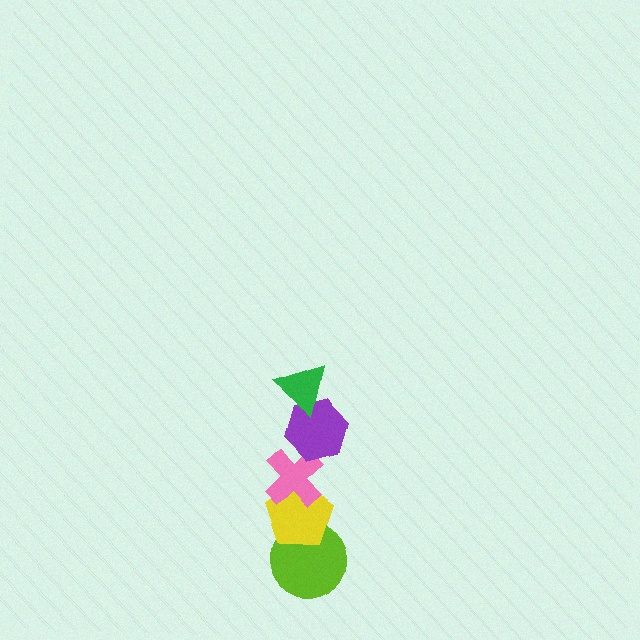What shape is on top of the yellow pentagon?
The pink cross is on top of the yellow pentagon.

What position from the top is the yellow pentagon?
The yellow pentagon is 4th from the top.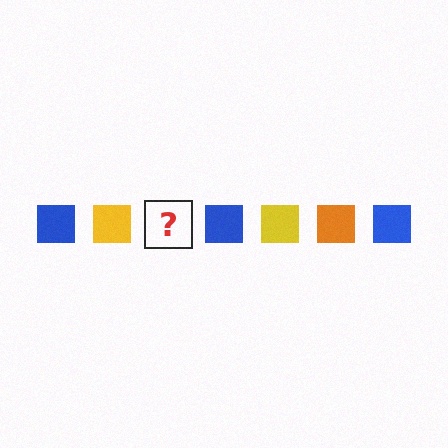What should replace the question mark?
The question mark should be replaced with an orange square.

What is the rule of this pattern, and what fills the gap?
The rule is that the pattern cycles through blue, yellow, orange squares. The gap should be filled with an orange square.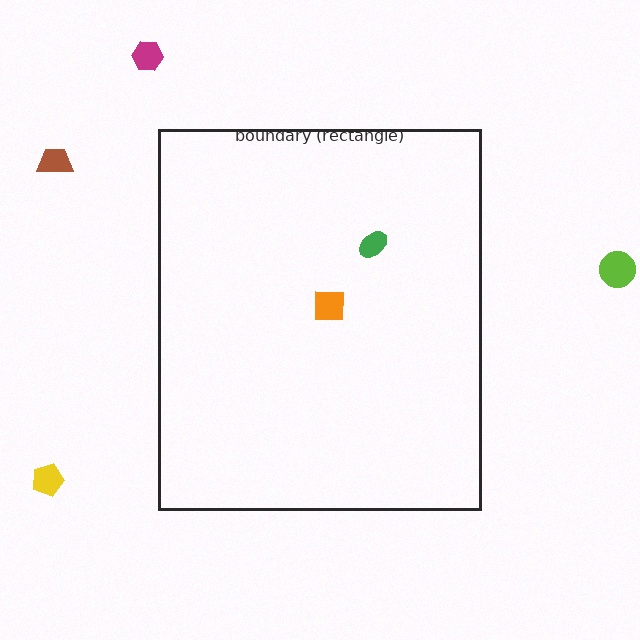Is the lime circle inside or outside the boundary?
Outside.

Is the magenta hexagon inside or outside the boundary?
Outside.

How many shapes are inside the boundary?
2 inside, 4 outside.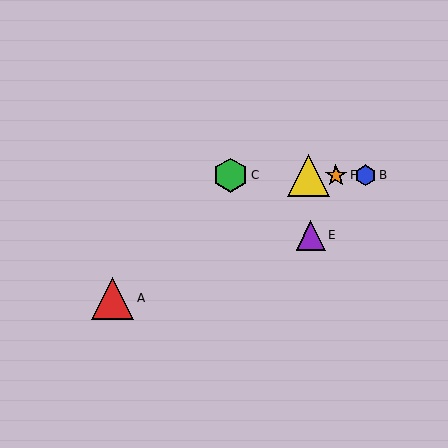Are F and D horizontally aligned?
Yes, both are at y≈175.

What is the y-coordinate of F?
Object F is at y≈175.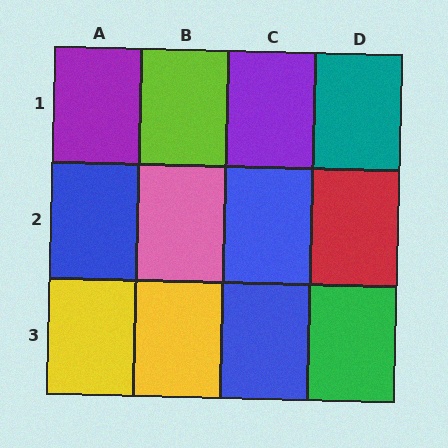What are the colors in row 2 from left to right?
Blue, pink, blue, red.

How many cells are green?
1 cell is green.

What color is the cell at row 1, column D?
Teal.